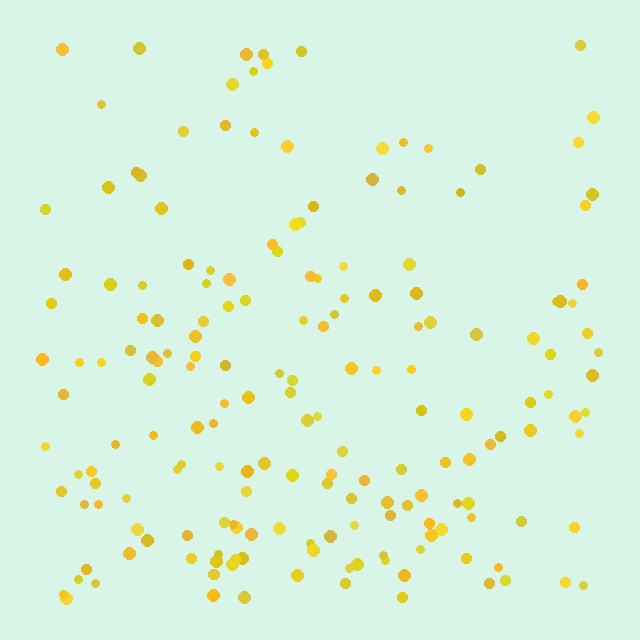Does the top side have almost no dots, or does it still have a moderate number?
Still a moderate number, just noticeably fewer than the bottom.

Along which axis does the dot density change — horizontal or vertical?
Vertical.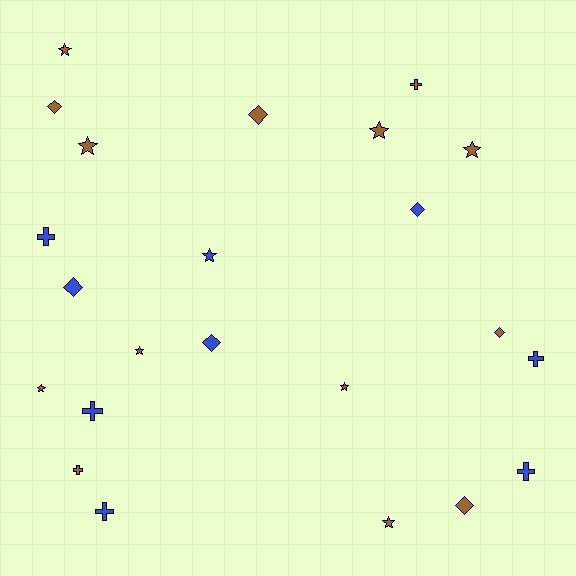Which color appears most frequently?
Brown, with 14 objects.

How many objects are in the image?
There are 23 objects.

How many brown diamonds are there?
There are 4 brown diamonds.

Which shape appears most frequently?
Star, with 9 objects.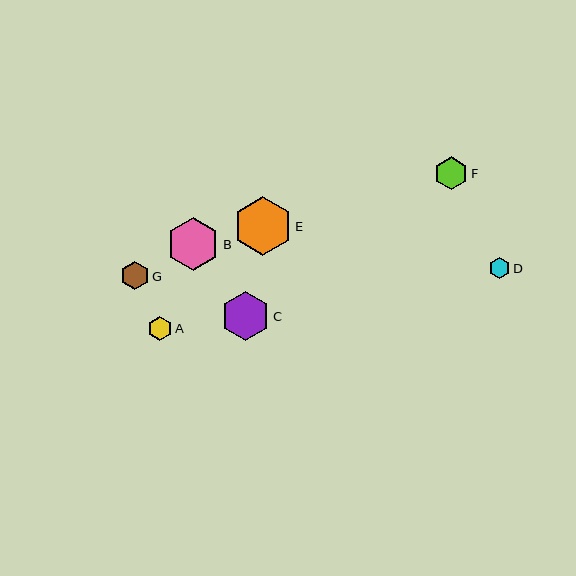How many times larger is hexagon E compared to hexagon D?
Hexagon E is approximately 2.8 times the size of hexagon D.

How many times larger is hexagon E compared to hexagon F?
Hexagon E is approximately 1.8 times the size of hexagon F.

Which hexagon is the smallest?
Hexagon D is the smallest with a size of approximately 21 pixels.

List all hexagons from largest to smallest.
From largest to smallest: E, B, C, F, G, A, D.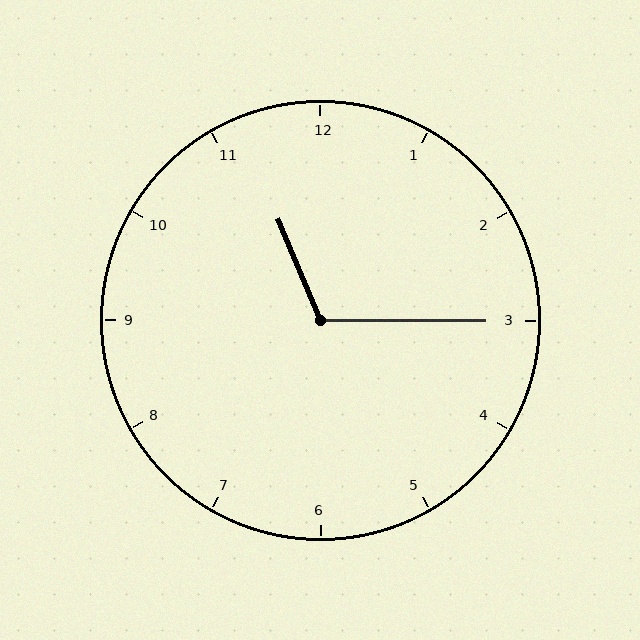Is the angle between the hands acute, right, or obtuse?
It is obtuse.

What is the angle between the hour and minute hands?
Approximately 112 degrees.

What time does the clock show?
11:15.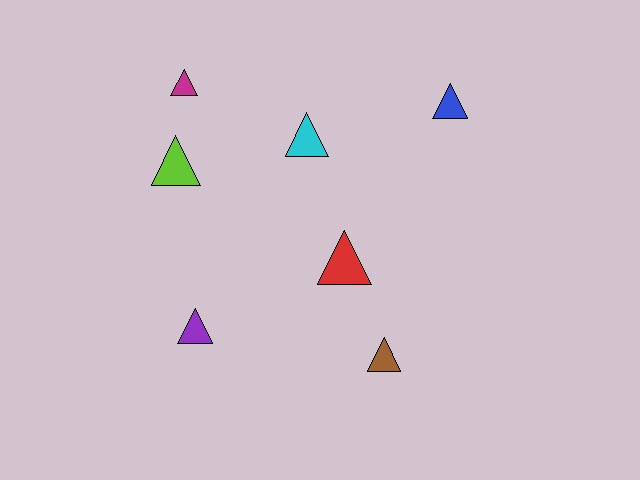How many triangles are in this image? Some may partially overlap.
There are 7 triangles.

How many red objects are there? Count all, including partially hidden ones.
There is 1 red object.